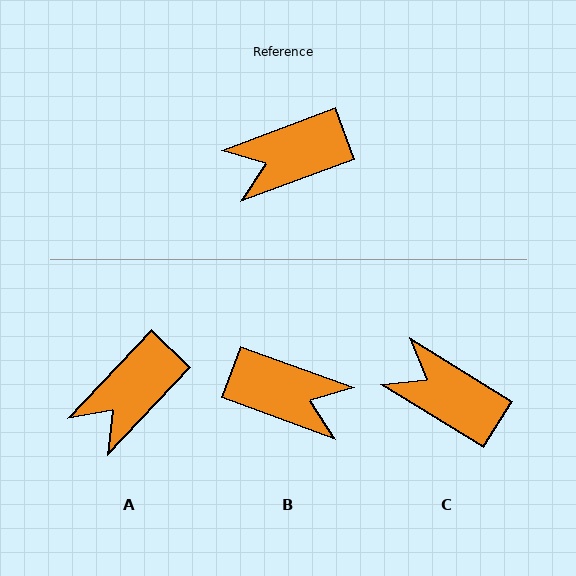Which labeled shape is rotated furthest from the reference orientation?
B, about 140 degrees away.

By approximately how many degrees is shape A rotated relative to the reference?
Approximately 26 degrees counter-clockwise.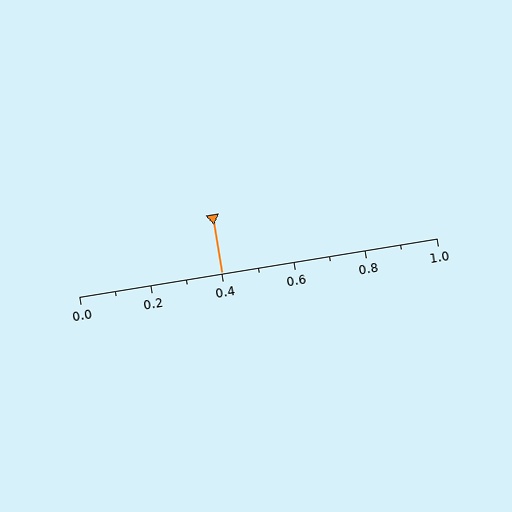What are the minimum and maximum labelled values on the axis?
The axis runs from 0.0 to 1.0.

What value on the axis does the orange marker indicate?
The marker indicates approximately 0.4.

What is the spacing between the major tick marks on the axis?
The major ticks are spaced 0.2 apart.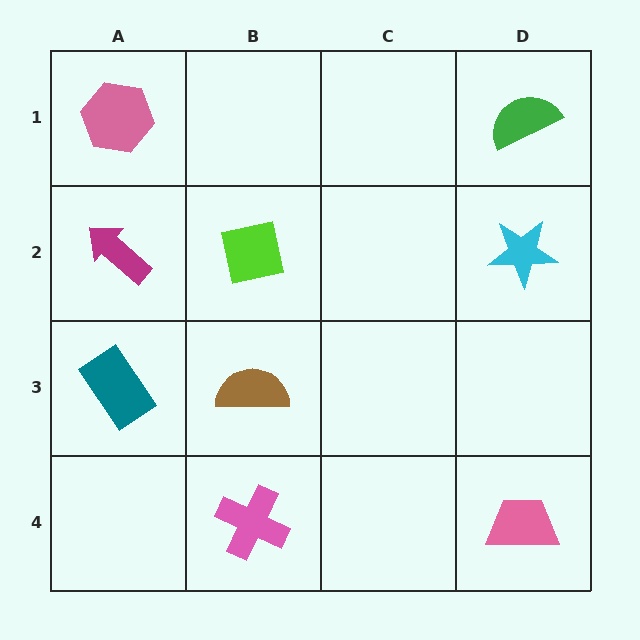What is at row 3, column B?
A brown semicircle.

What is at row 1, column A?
A pink hexagon.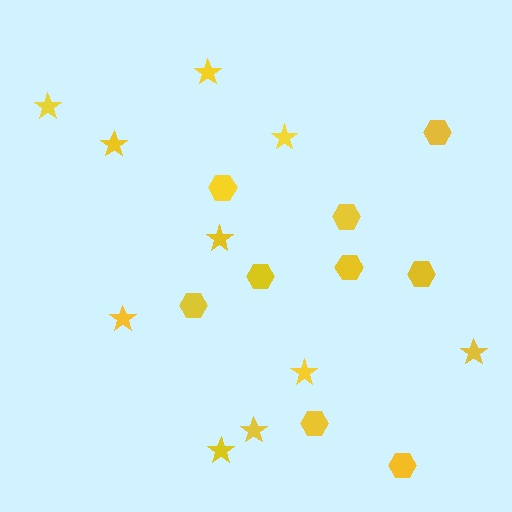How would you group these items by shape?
There are 2 groups: one group of hexagons (9) and one group of stars (10).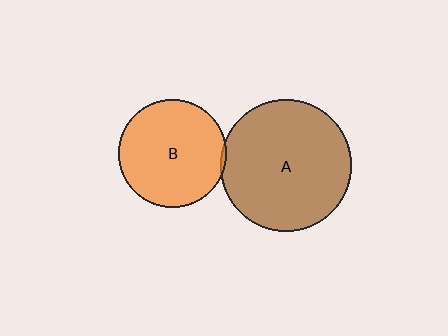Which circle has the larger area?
Circle A (brown).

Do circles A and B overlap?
Yes.